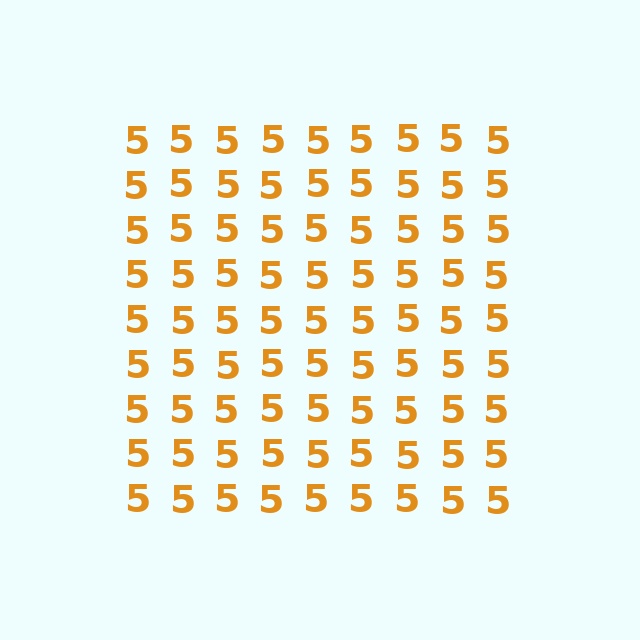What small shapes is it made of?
It is made of small digit 5's.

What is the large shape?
The large shape is a square.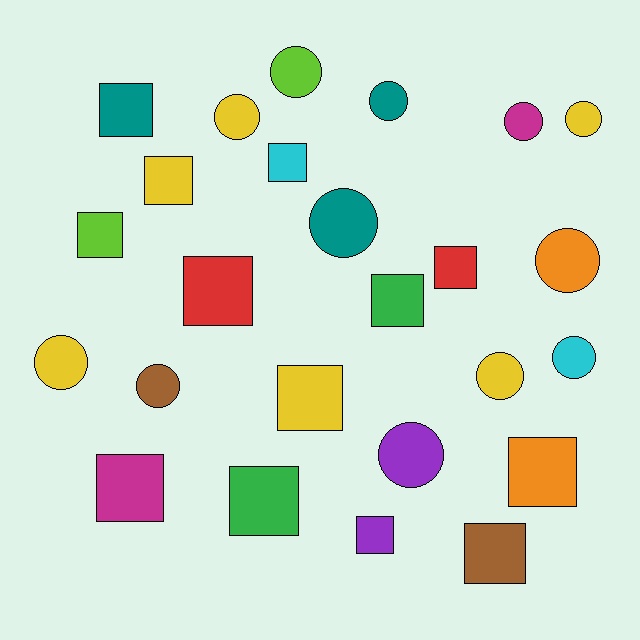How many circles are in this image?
There are 12 circles.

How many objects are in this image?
There are 25 objects.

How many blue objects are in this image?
There are no blue objects.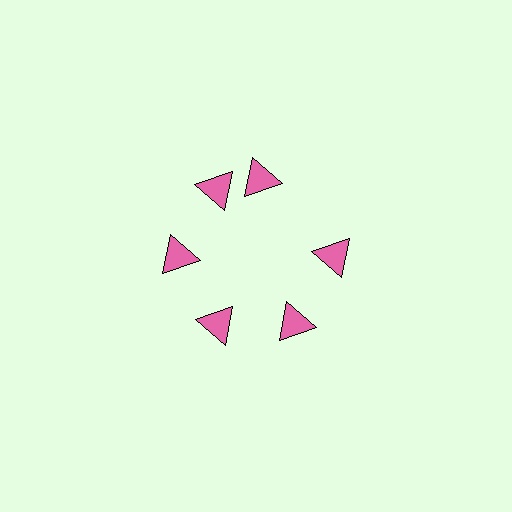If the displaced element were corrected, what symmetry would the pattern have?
It would have 6-fold rotational symmetry — the pattern would map onto itself every 60 degrees.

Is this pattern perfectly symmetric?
No. The 6 pink triangles are arranged in a ring, but one element near the 1 o'clock position is rotated out of alignment along the ring, breaking the 6-fold rotational symmetry.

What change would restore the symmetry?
The symmetry would be restored by rotating it back into even spacing with its neighbors so that all 6 triangles sit at equal angles and equal distance from the center.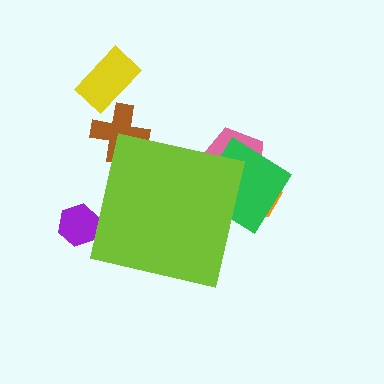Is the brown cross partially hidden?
Yes, the brown cross is partially hidden behind the lime square.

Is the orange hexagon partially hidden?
Yes, the orange hexagon is partially hidden behind the lime square.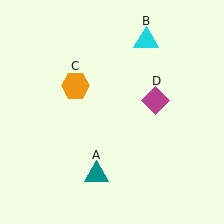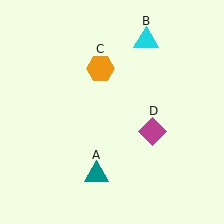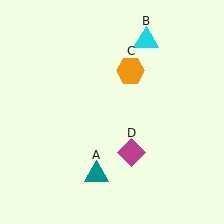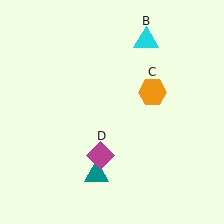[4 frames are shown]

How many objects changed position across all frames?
2 objects changed position: orange hexagon (object C), magenta diamond (object D).